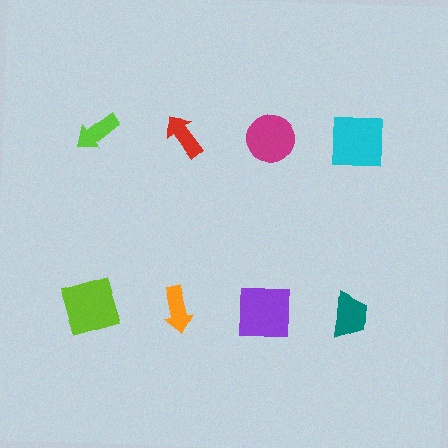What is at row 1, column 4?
A cyan square.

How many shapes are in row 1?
4 shapes.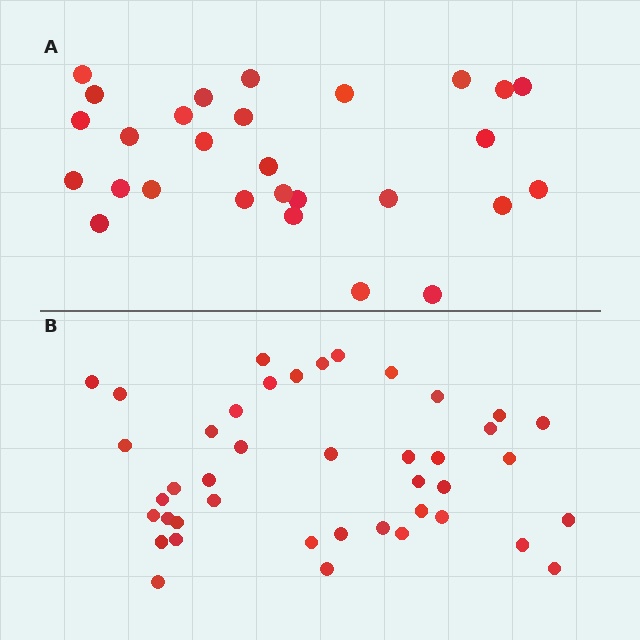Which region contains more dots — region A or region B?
Region B (the bottom region) has more dots.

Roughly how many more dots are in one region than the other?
Region B has approximately 15 more dots than region A.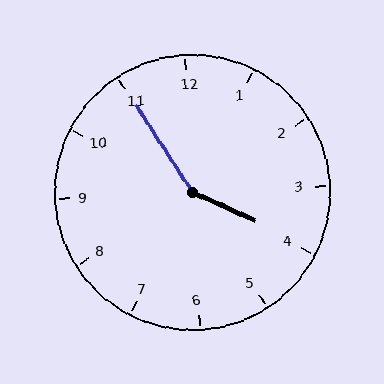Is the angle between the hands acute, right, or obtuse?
It is obtuse.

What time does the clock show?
3:55.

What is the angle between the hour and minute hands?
Approximately 148 degrees.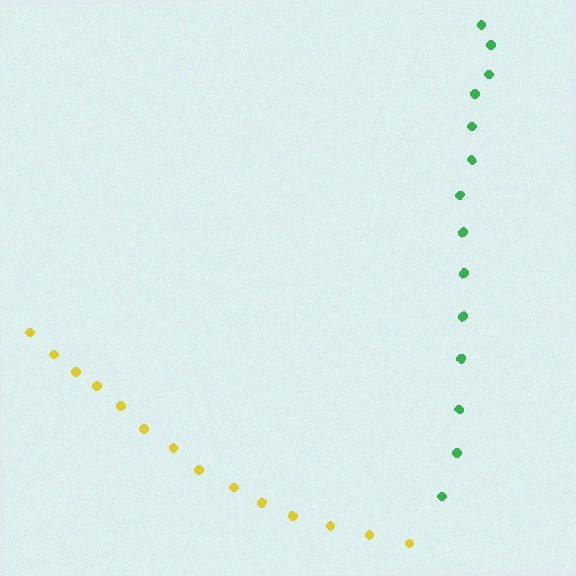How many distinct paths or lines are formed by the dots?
There are 2 distinct paths.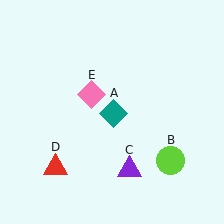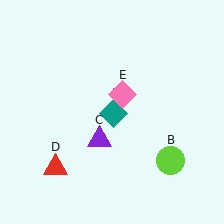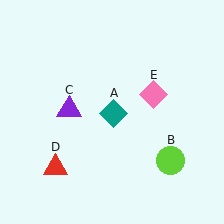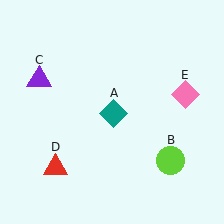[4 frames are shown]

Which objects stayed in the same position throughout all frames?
Teal diamond (object A) and lime circle (object B) and red triangle (object D) remained stationary.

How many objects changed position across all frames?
2 objects changed position: purple triangle (object C), pink diamond (object E).